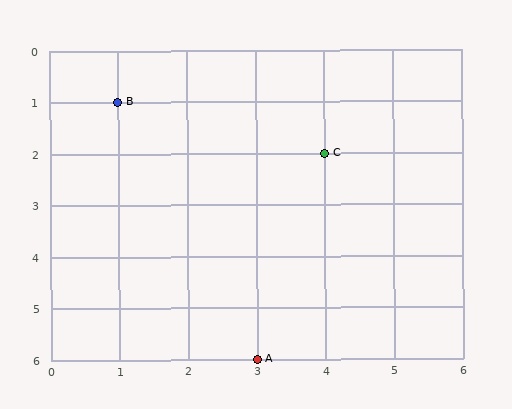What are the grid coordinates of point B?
Point B is at grid coordinates (1, 1).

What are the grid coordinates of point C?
Point C is at grid coordinates (4, 2).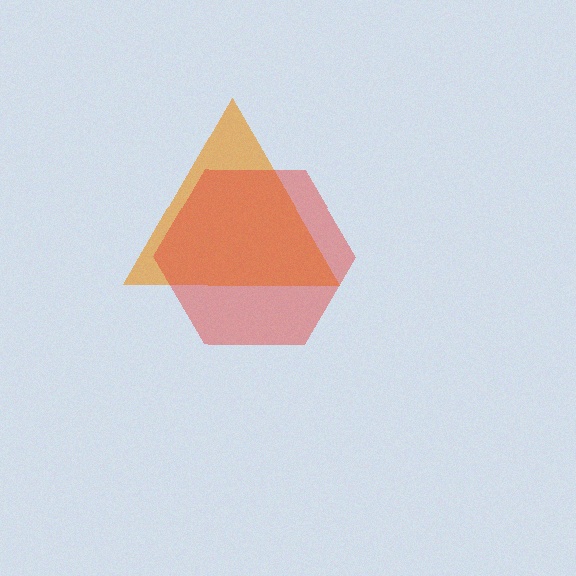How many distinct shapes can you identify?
There are 2 distinct shapes: an orange triangle, a red hexagon.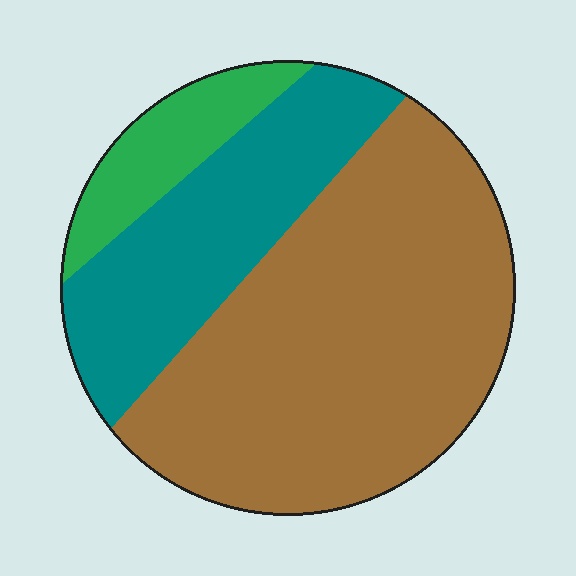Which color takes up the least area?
Green, at roughly 10%.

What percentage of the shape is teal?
Teal covers about 30% of the shape.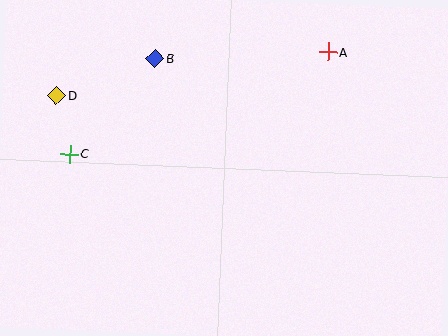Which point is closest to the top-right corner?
Point A is closest to the top-right corner.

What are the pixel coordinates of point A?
Point A is at (328, 52).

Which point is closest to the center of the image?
Point B at (155, 58) is closest to the center.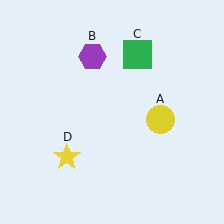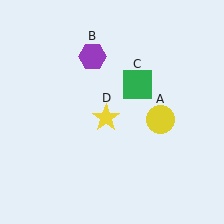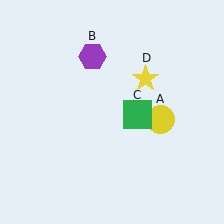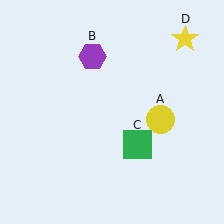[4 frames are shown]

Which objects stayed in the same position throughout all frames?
Yellow circle (object A) and purple hexagon (object B) remained stationary.